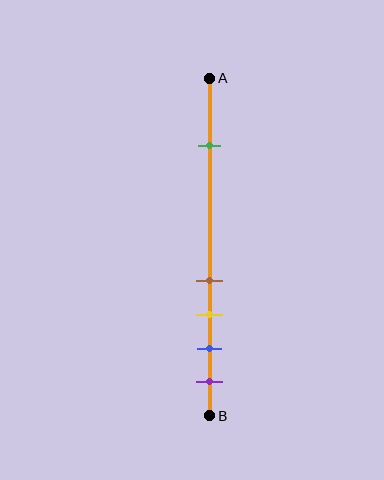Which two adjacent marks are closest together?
The brown and yellow marks are the closest adjacent pair.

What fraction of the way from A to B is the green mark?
The green mark is approximately 20% (0.2) of the way from A to B.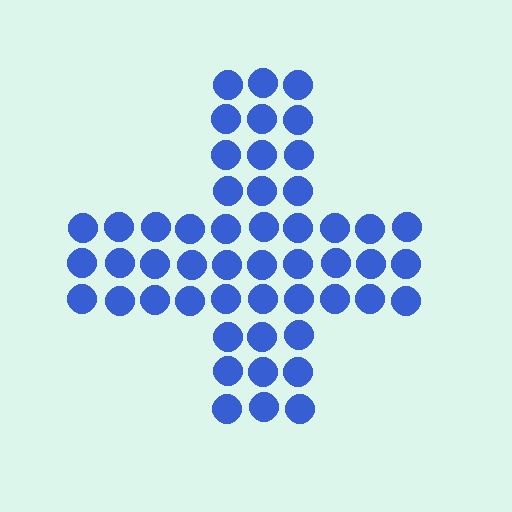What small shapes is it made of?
It is made of small circles.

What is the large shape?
The large shape is a cross.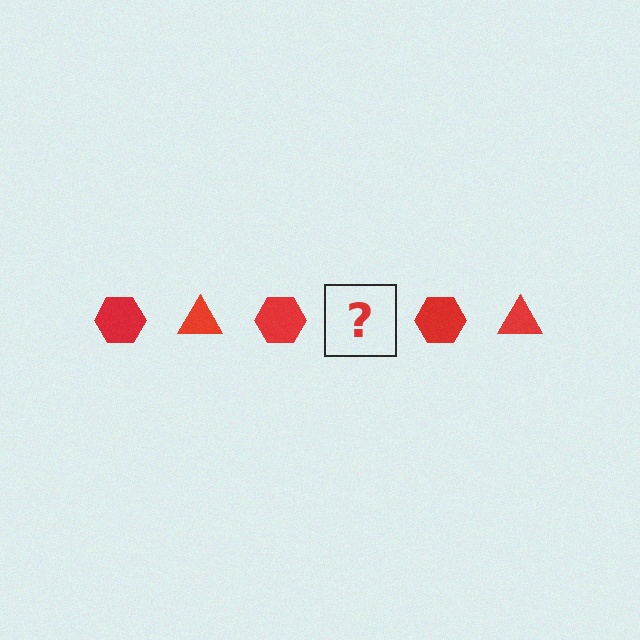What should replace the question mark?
The question mark should be replaced with a red triangle.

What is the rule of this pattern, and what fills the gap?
The rule is that the pattern cycles through hexagon, triangle shapes in red. The gap should be filled with a red triangle.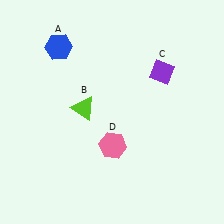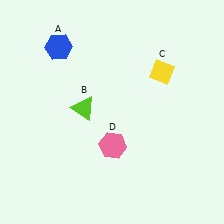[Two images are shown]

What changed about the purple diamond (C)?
In Image 1, C is purple. In Image 2, it changed to yellow.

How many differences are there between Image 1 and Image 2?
There is 1 difference between the two images.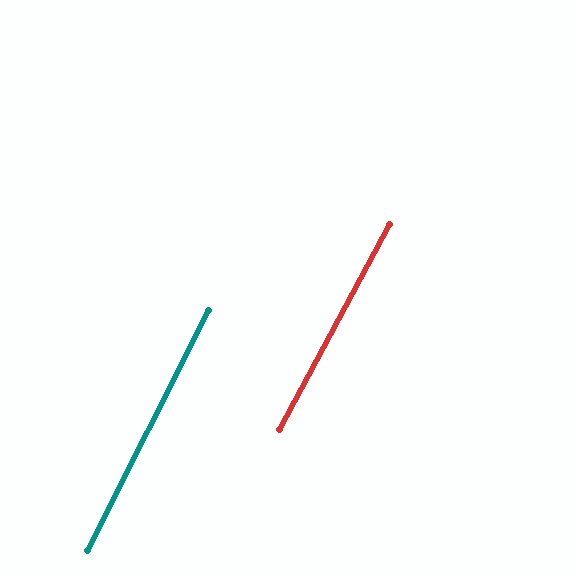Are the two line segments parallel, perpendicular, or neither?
Parallel — their directions differ by only 1.2°.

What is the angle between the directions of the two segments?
Approximately 1 degree.